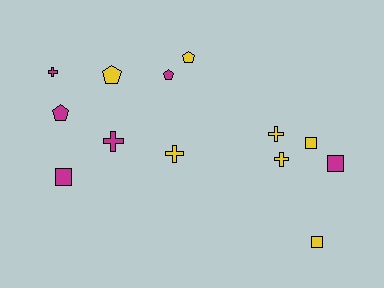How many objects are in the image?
There are 13 objects.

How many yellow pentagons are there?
There are 2 yellow pentagons.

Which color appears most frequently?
Yellow, with 7 objects.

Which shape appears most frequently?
Cross, with 5 objects.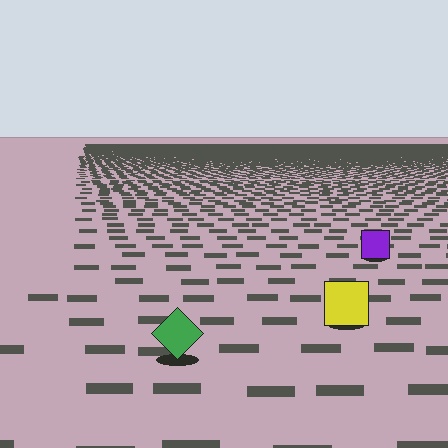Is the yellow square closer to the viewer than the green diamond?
No. The green diamond is closer — you can tell from the texture gradient: the ground texture is coarser near it.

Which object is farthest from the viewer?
The purple square is farthest from the viewer. It appears smaller and the ground texture around it is denser.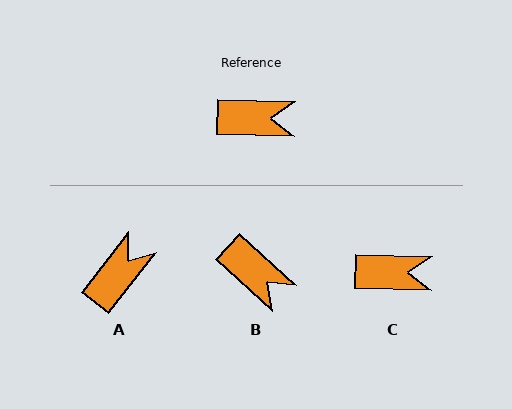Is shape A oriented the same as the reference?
No, it is off by about 54 degrees.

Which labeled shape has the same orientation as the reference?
C.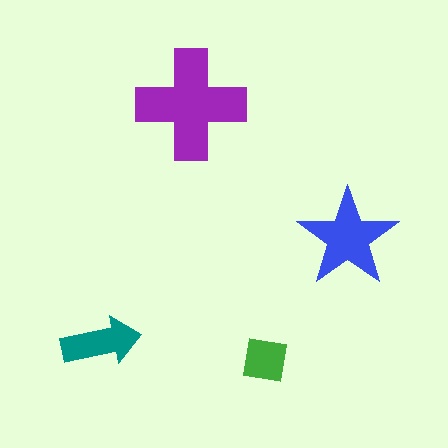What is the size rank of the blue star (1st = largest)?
2nd.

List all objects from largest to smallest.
The purple cross, the blue star, the teal arrow, the green square.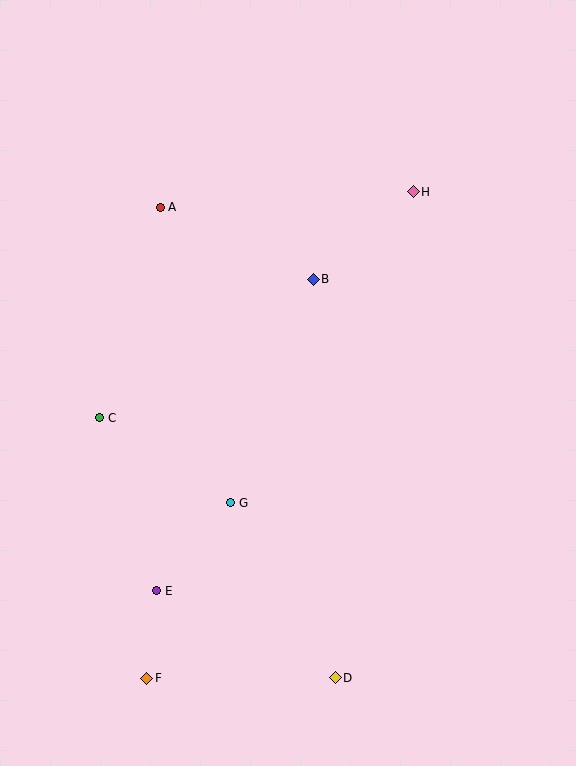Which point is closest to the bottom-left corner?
Point F is closest to the bottom-left corner.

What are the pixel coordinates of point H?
Point H is at (413, 192).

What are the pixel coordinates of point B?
Point B is at (313, 279).